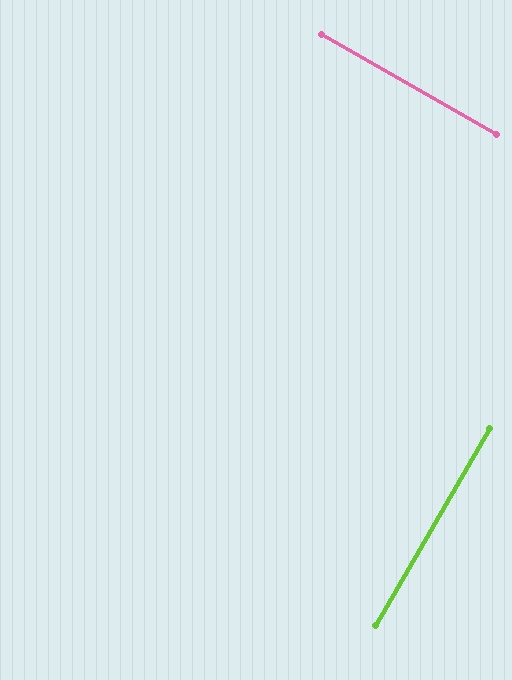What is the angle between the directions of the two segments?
Approximately 90 degrees.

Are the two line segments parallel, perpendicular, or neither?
Perpendicular — they meet at approximately 90°.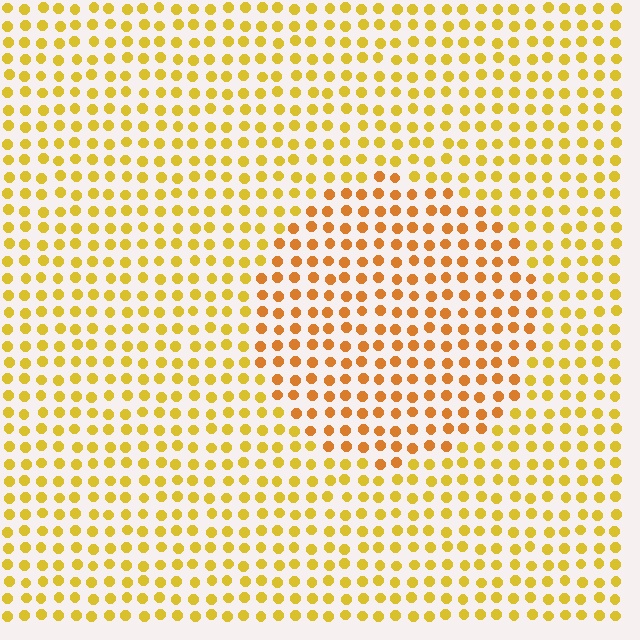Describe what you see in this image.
The image is filled with small yellow elements in a uniform arrangement. A circle-shaped region is visible where the elements are tinted to a slightly different hue, forming a subtle color boundary.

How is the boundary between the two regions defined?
The boundary is defined purely by a slight shift in hue (about 24 degrees). Spacing, size, and orientation are identical on both sides.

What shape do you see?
I see a circle.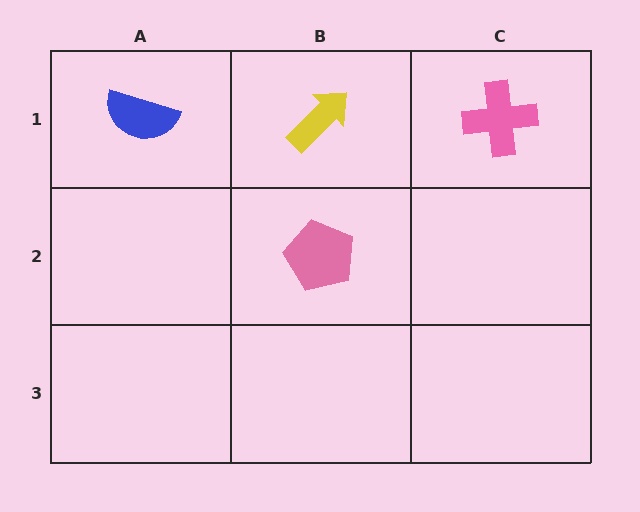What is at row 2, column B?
A pink pentagon.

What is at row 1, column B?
A yellow arrow.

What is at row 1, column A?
A blue semicircle.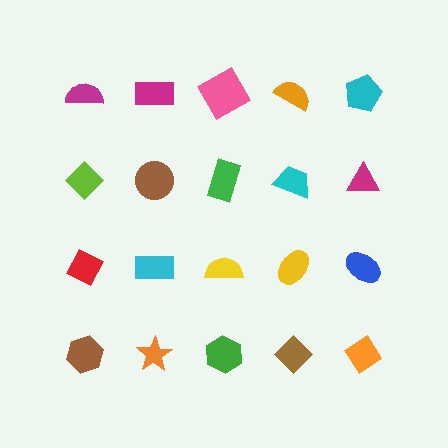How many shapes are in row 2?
5 shapes.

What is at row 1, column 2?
A magenta rectangle.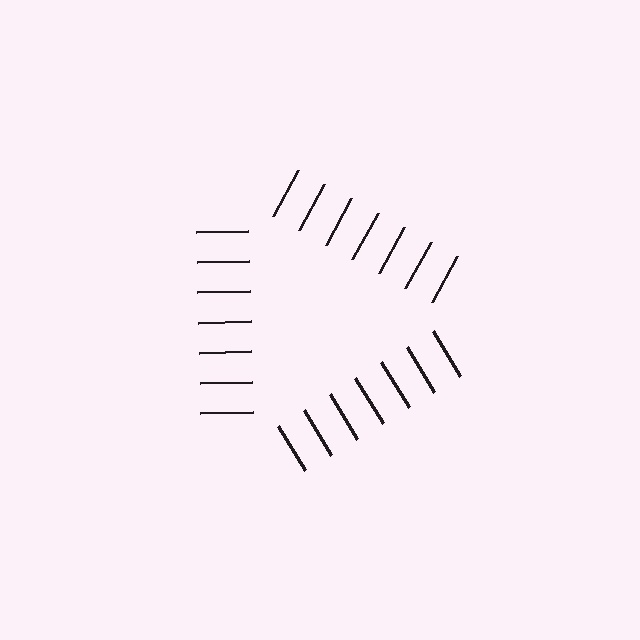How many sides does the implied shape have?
3 sides — the line-ends trace a triangle.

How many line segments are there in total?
21 — 7 along each of the 3 edges.